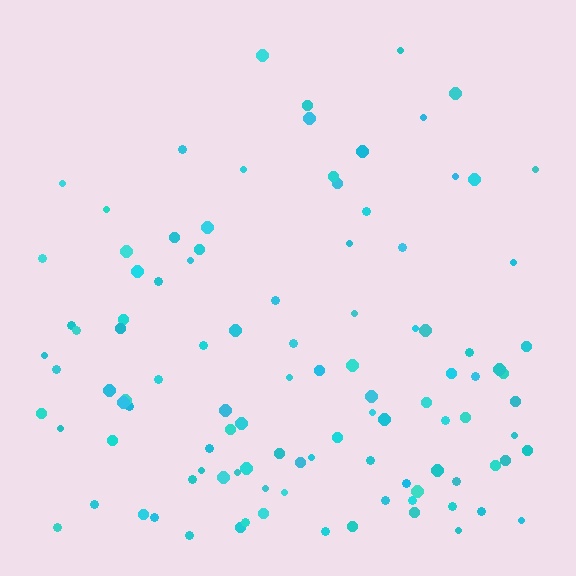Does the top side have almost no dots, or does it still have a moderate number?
Still a moderate number, just noticeably fewer than the bottom.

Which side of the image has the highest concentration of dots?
The bottom.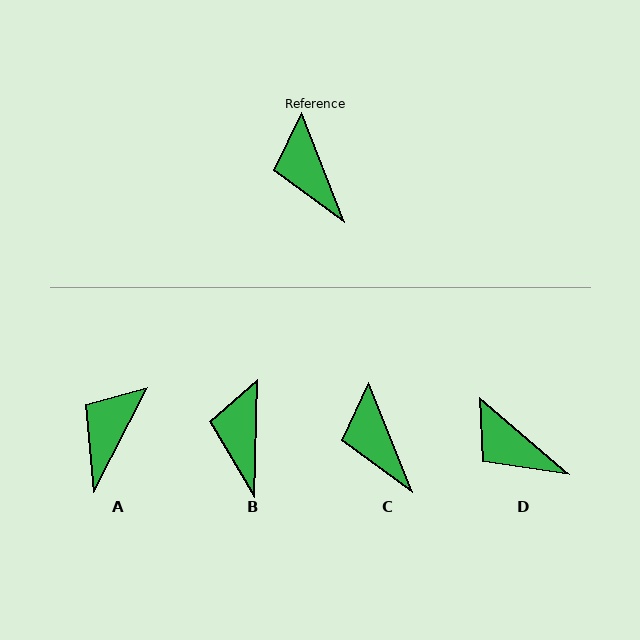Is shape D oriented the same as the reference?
No, it is off by about 28 degrees.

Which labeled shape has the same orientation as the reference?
C.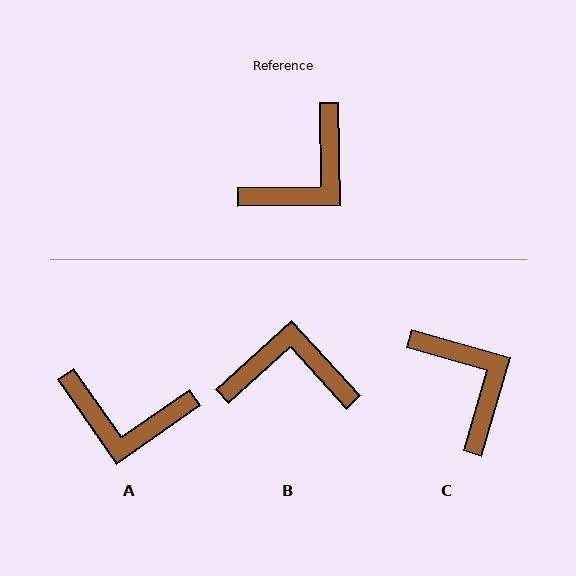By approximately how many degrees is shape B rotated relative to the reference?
Approximately 132 degrees counter-clockwise.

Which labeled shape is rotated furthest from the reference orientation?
B, about 132 degrees away.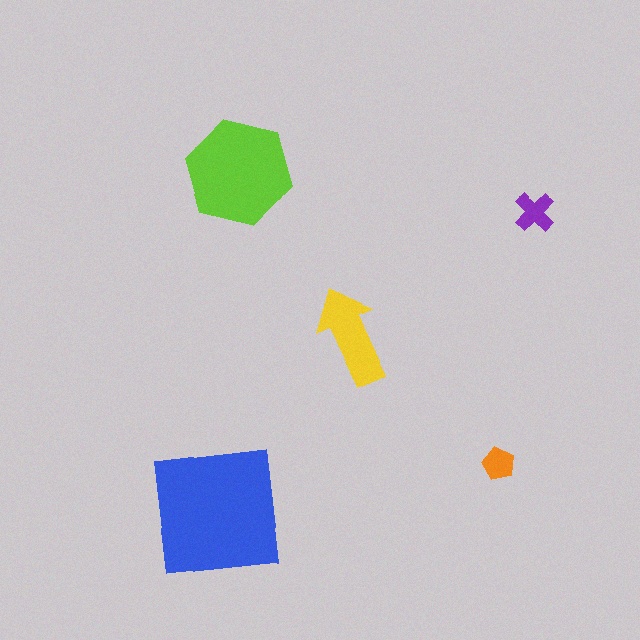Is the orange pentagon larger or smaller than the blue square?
Smaller.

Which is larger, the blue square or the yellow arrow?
The blue square.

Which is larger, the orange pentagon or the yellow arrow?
The yellow arrow.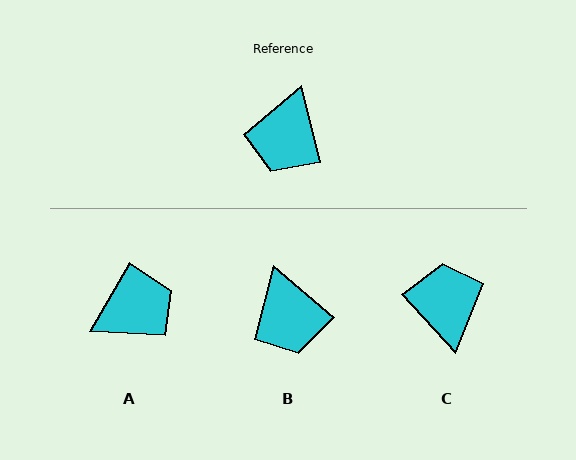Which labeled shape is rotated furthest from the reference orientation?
C, about 152 degrees away.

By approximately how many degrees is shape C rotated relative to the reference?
Approximately 152 degrees clockwise.